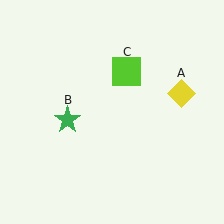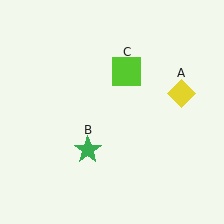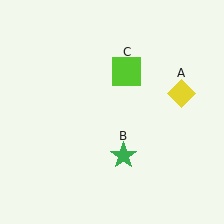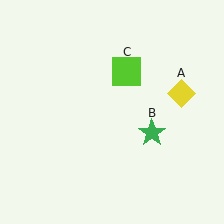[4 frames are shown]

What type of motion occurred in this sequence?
The green star (object B) rotated counterclockwise around the center of the scene.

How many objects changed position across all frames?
1 object changed position: green star (object B).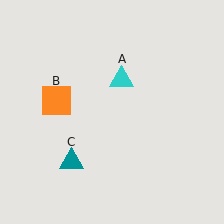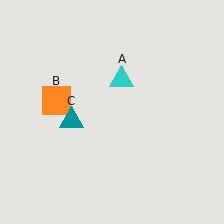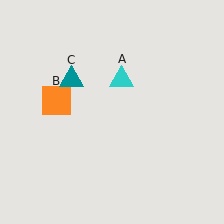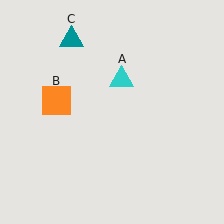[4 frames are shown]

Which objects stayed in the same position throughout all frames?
Cyan triangle (object A) and orange square (object B) remained stationary.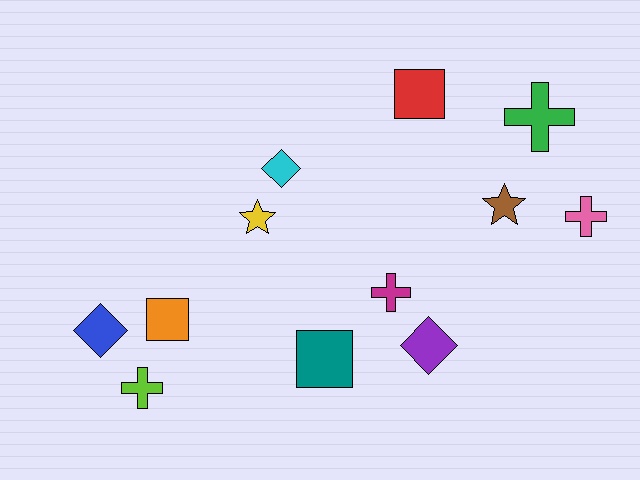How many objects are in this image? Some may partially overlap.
There are 12 objects.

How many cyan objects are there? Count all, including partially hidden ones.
There is 1 cyan object.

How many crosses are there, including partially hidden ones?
There are 4 crosses.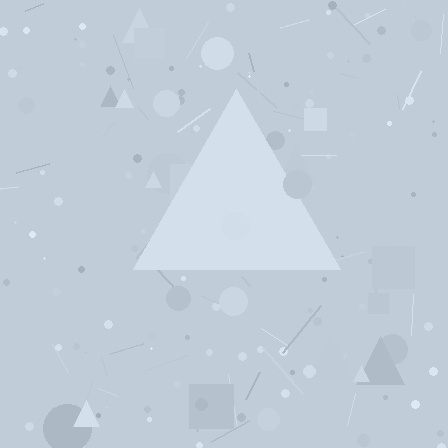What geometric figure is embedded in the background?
A triangle is embedded in the background.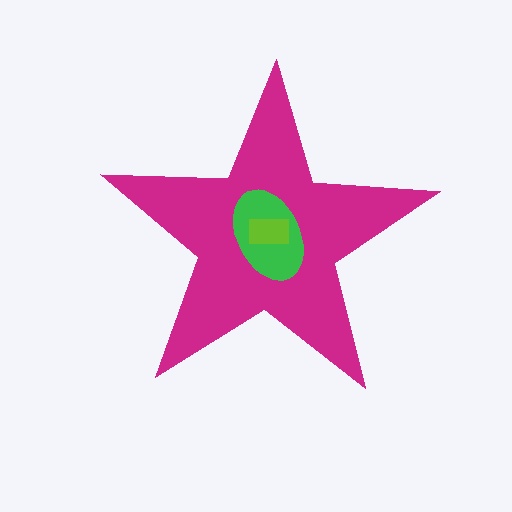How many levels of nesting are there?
3.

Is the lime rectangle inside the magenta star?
Yes.